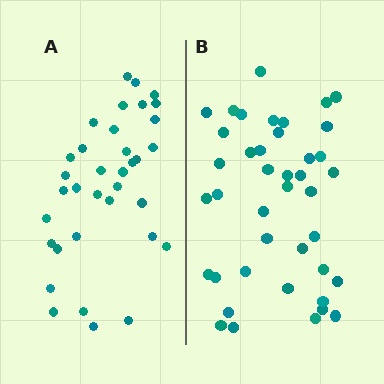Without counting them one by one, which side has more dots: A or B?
Region B (the right region) has more dots.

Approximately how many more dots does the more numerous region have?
Region B has about 6 more dots than region A.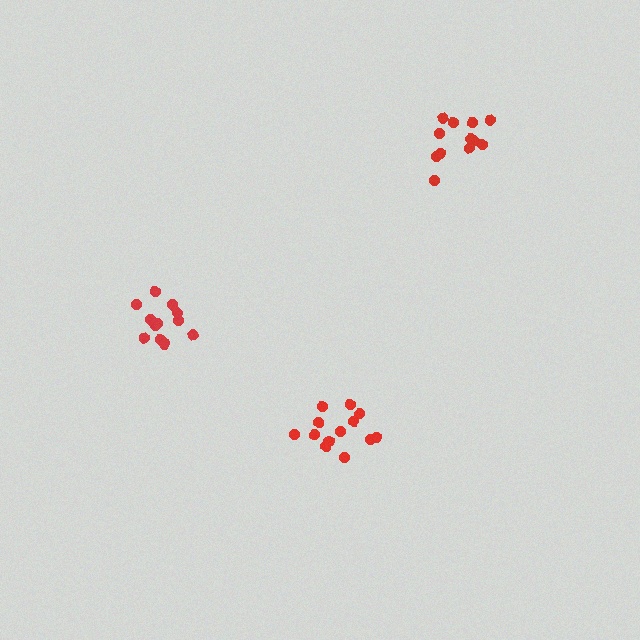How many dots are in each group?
Group 1: 12 dots, Group 2: 13 dots, Group 3: 13 dots (38 total).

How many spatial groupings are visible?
There are 3 spatial groupings.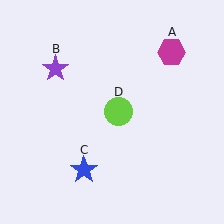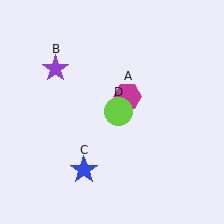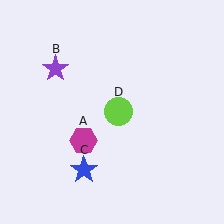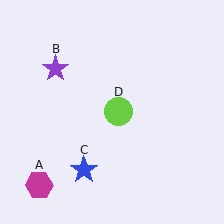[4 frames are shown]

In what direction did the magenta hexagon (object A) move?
The magenta hexagon (object A) moved down and to the left.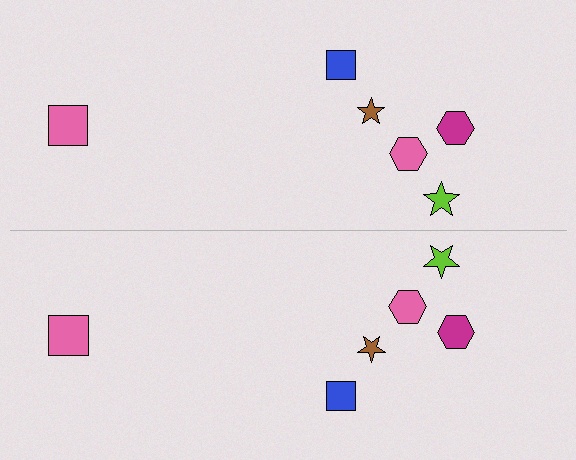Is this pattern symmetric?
Yes, this pattern has bilateral (reflection) symmetry.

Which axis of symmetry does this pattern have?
The pattern has a horizontal axis of symmetry running through the center of the image.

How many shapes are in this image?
There are 12 shapes in this image.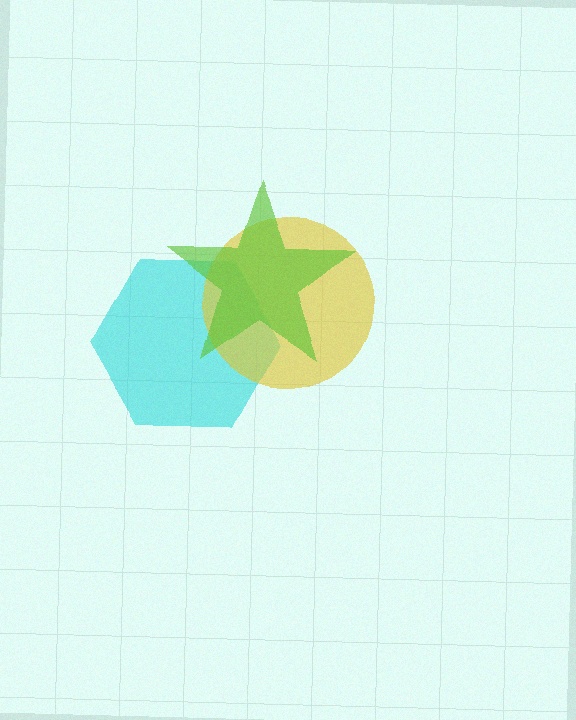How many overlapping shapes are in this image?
There are 3 overlapping shapes in the image.